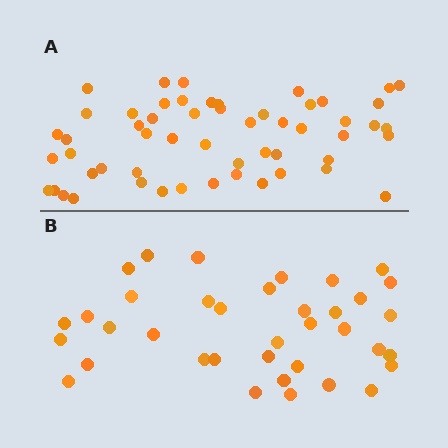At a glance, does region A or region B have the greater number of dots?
Region A (the top region) has more dots.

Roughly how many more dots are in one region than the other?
Region A has approximately 20 more dots than region B.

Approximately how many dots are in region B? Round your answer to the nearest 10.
About 40 dots. (The exact count is 37, which rounds to 40.)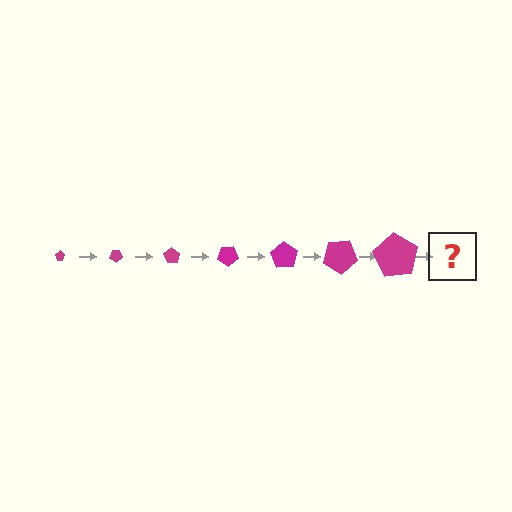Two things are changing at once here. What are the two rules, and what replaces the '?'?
The two rules are that the pentagon grows larger each step and it rotates 35 degrees each step. The '?' should be a pentagon, larger than the previous one and rotated 245 degrees from the start.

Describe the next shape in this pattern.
It should be a pentagon, larger than the previous one and rotated 245 degrees from the start.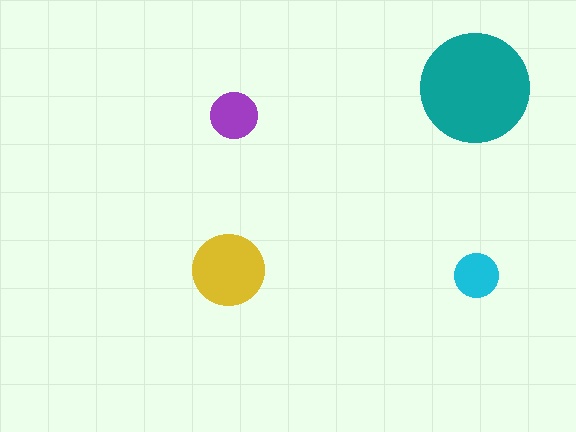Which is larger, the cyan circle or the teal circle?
The teal one.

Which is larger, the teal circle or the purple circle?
The teal one.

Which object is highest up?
The teal circle is topmost.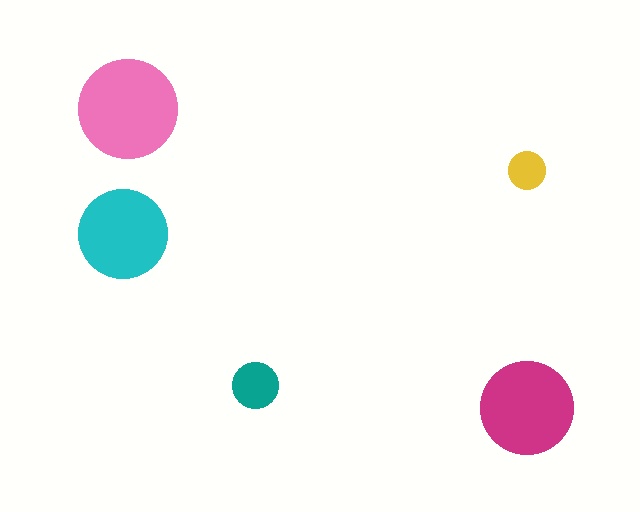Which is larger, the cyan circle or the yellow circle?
The cyan one.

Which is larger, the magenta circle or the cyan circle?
The magenta one.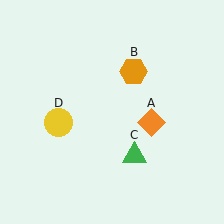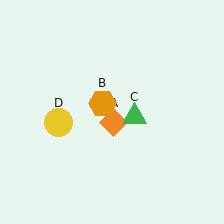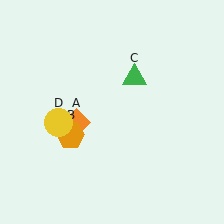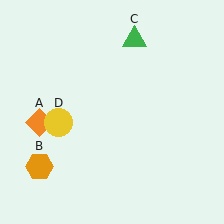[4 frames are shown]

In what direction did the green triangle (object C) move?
The green triangle (object C) moved up.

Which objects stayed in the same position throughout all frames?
Yellow circle (object D) remained stationary.